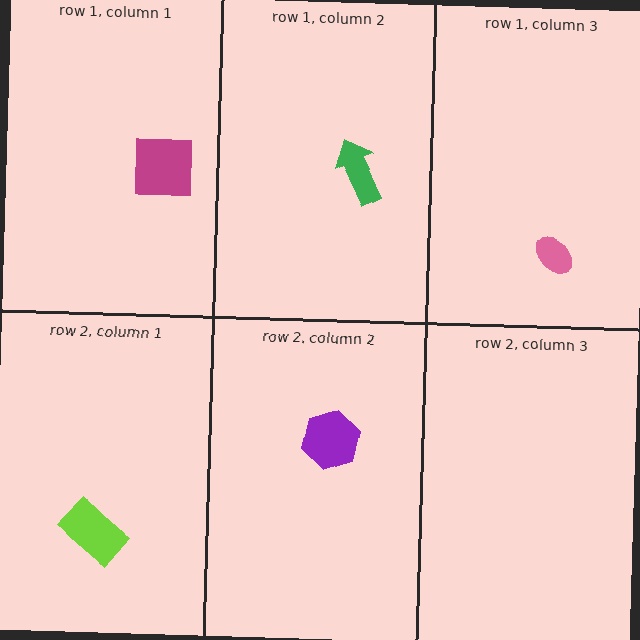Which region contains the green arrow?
The row 1, column 2 region.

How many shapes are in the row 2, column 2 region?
1.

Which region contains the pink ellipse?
The row 1, column 3 region.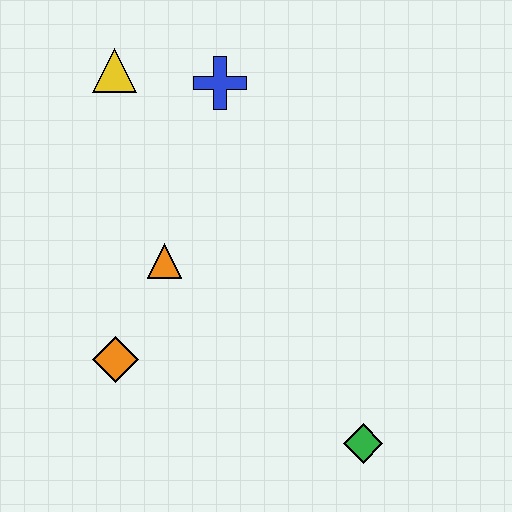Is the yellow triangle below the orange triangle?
No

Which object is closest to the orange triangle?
The orange diamond is closest to the orange triangle.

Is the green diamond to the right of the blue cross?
Yes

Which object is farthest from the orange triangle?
The green diamond is farthest from the orange triangle.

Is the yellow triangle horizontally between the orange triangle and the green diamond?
No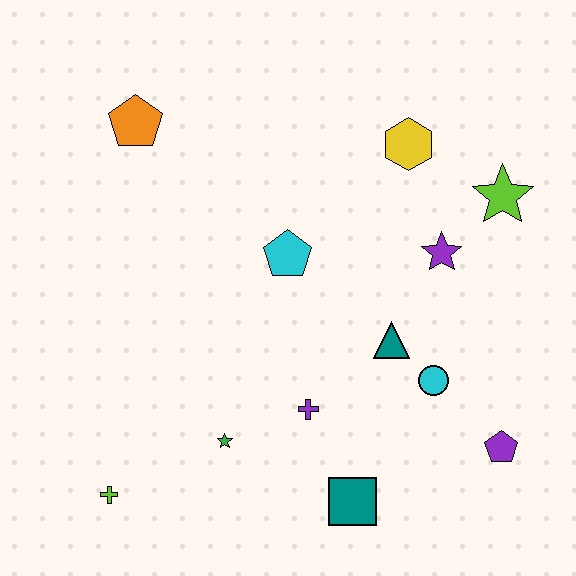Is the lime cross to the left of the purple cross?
Yes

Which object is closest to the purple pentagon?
The cyan circle is closest to the purple pentagon.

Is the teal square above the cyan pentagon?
No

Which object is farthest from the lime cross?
The lime star is farthest from the lime cross.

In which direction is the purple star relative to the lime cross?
The purple star is to the right of the lime cross.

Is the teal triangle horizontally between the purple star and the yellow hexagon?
No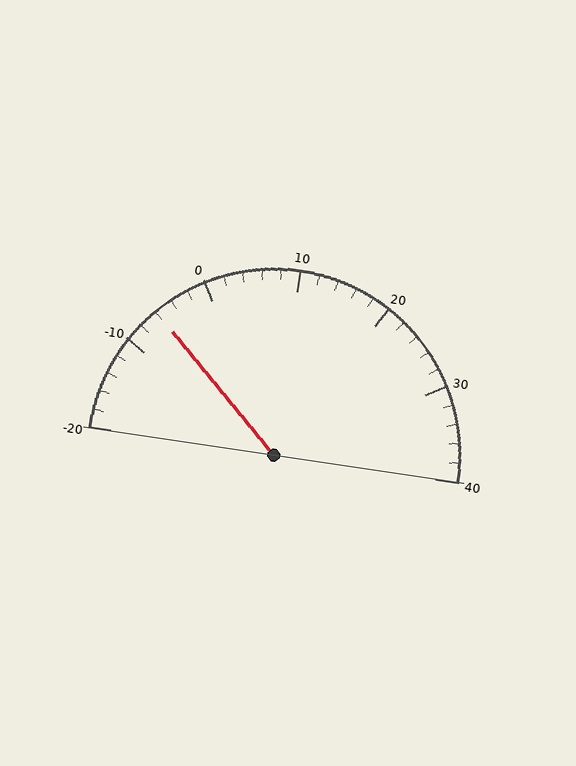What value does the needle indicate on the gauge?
The needle indicates approximately -6.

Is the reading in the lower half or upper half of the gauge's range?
The reading is in the lower half of the range (-20 to 40).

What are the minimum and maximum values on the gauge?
The gauge ranges from -20 to 40.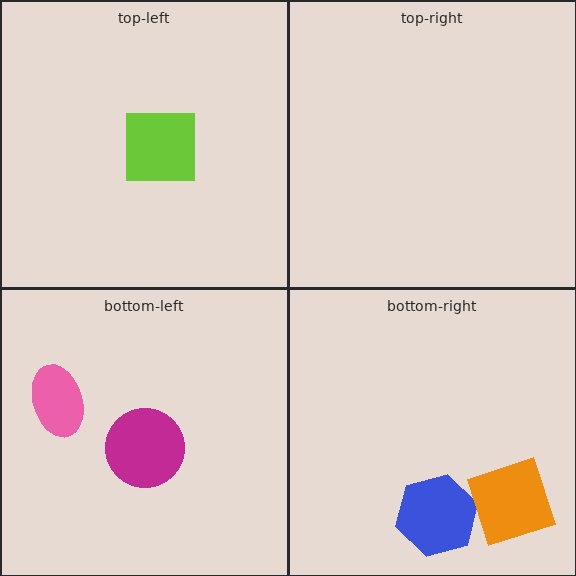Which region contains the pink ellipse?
The bottom-left region.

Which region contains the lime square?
The top-left region.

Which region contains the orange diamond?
The bottom-right region.